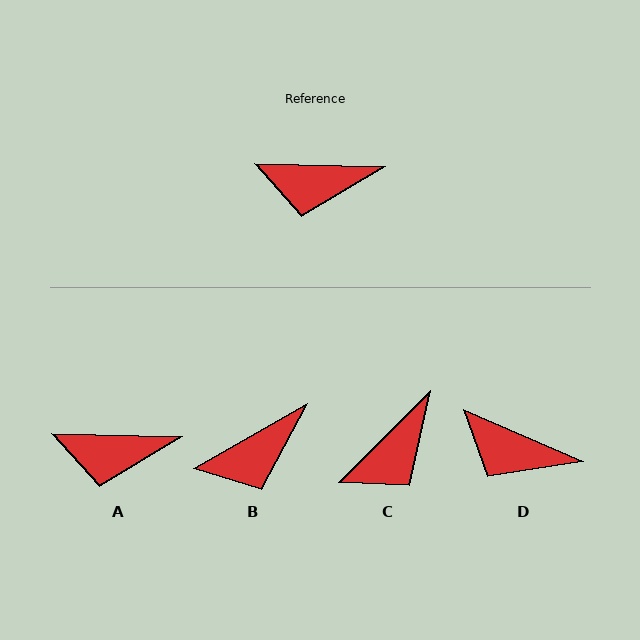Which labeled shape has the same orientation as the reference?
A.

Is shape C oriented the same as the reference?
No, it is off by about 46 degrees.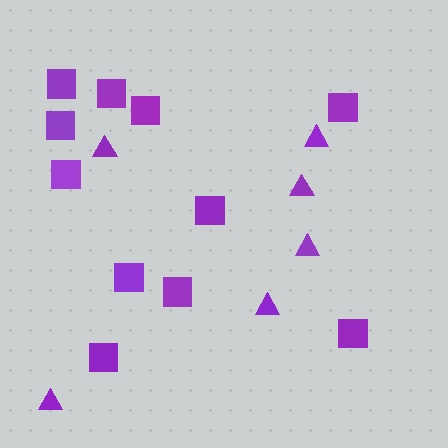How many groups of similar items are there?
There are 2 groups: one group of triangles (6) and one group of squares (11).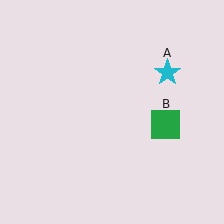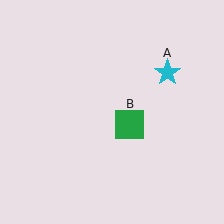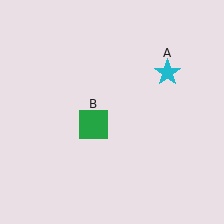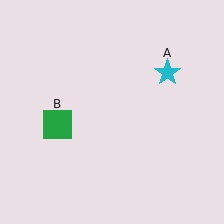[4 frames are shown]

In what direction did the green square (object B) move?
The green square (object B) moved left.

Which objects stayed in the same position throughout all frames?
Cyan star (object A) remained stationary.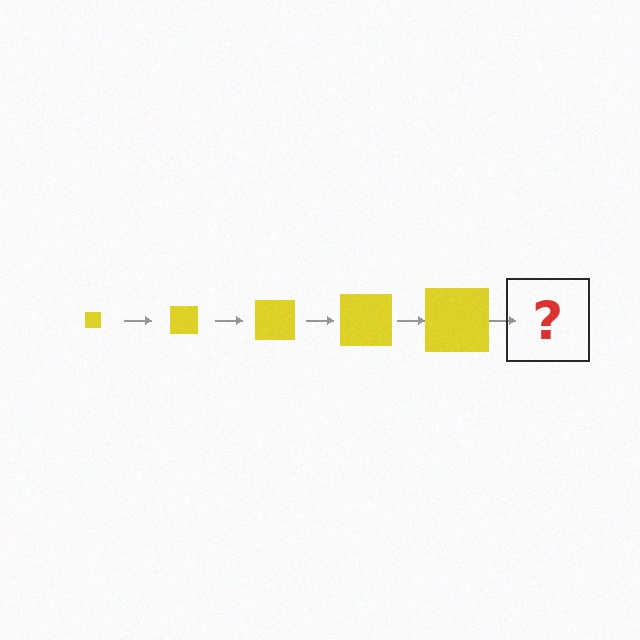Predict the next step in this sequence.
The next step is a yellow square, larger than the previous one.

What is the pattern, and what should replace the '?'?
The pattern is that the square gets progressively larger each step. The '?' should be a yellow square, larger than the previous one.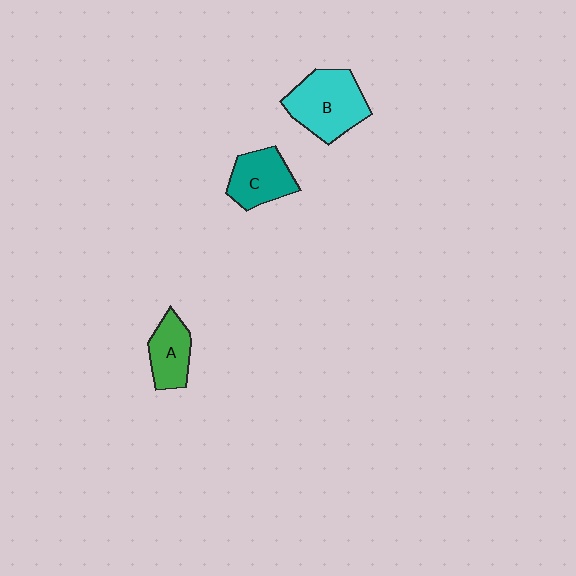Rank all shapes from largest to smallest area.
From largest to smallest: B (cyan), C (teal), A (green).